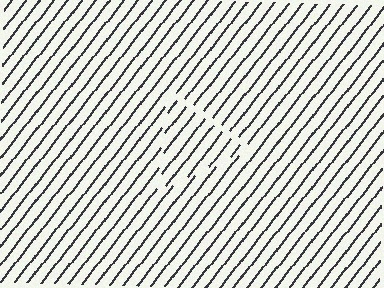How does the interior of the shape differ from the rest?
The interior of the shape contains the same grating, shifted by half a period — the contour is defined by the phase discontinuity where line-ends from the inner and outer gratings abut.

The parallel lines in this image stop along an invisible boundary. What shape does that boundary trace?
An illusory triangle. The interior of the shape contains the same grating, shifted by half a period — the contour is defined by the phase discontinuity where line-ends from the inner and outer gratings abut.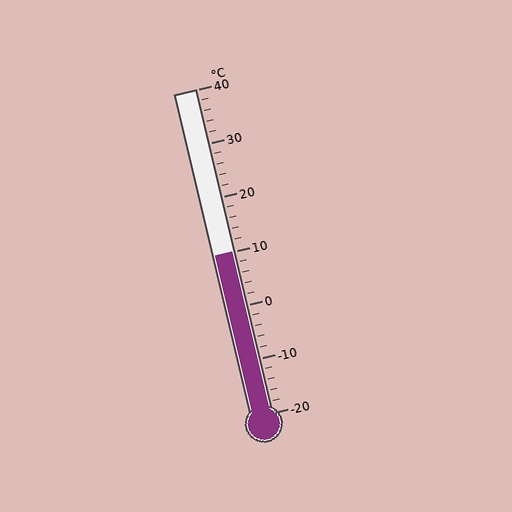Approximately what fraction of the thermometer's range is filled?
The thermometer is filled to approximately 50% of its range.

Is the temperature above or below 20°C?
The temperature is below 20°C.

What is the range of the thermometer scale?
The thermometer scale ranges from -20°C to 40°C.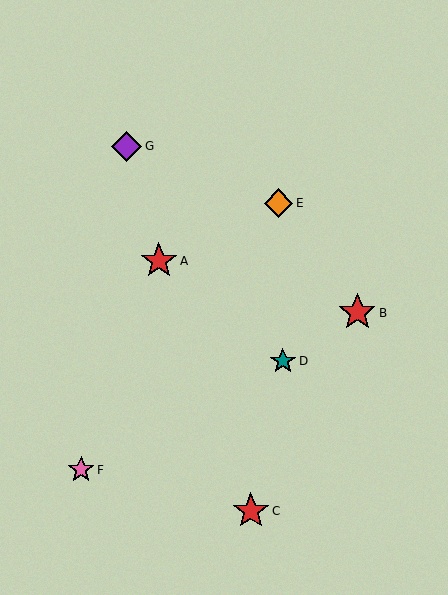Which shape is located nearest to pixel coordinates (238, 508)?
The red star (labeled C) at (251, 511) is nearest to that location.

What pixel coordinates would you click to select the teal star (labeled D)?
Click at (283, 361) to select the teal star D.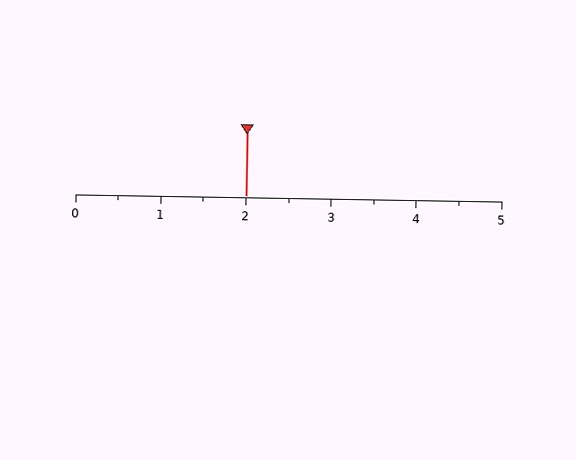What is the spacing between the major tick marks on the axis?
The major ticks are spaced 1 apart.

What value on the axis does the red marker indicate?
The marker indicates approximately 2.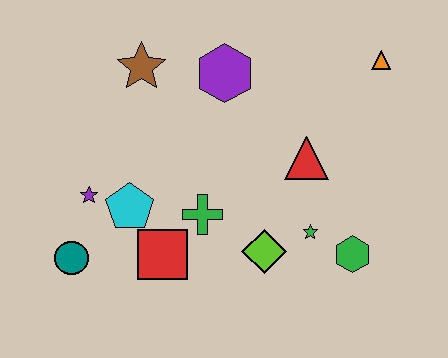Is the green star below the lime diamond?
No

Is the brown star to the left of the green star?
Yes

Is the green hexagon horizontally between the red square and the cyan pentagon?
No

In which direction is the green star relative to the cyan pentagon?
The green star is to the right of the cyan pentagon.